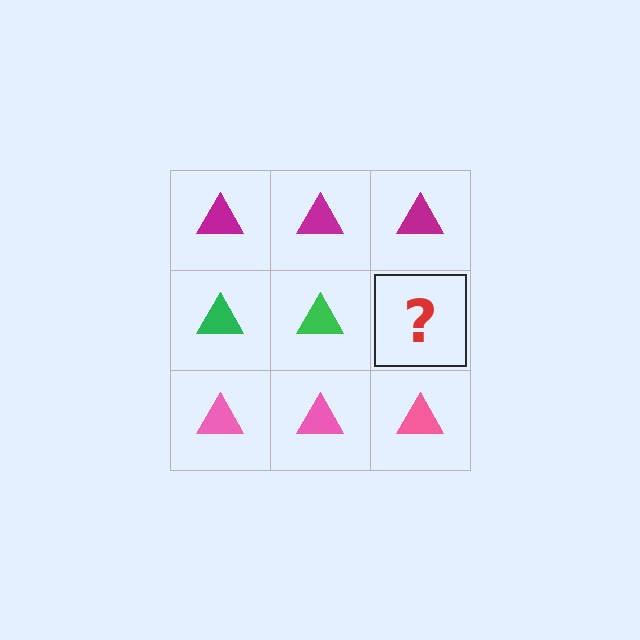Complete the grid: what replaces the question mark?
The question mark should be replaced with a green triangle.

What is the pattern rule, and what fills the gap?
The rule is that each row has a consistent color. The gap should be filled with a green triangle.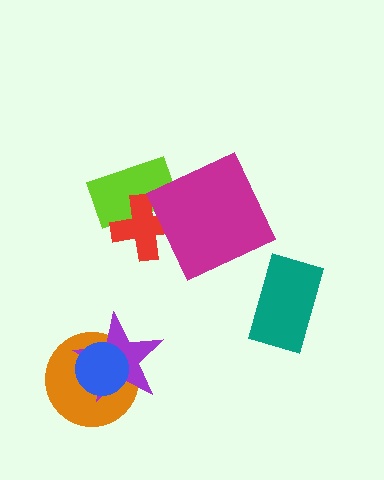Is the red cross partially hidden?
Yes, it is partially covered by another shape.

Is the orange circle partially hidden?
Yes, it is partially covered by another shape.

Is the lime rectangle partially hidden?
Yes, it is partially covered by another shape.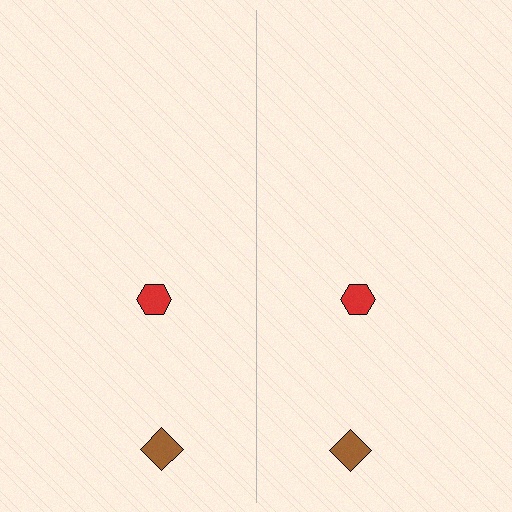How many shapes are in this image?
There are 4 shapes in this image.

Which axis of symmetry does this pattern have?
The pattern has a vertical axis of symmetry running through the center of the image.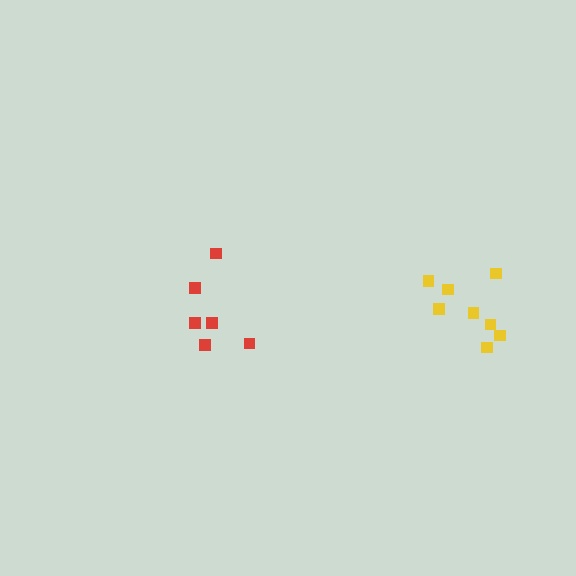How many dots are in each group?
Group 1: 6 dots, Group 2: 8 dots (14 total).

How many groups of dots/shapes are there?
There are 2 groups.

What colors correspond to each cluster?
The clusters are colored: red, yellow.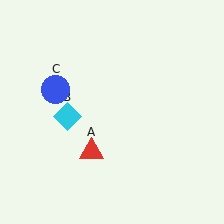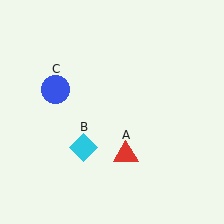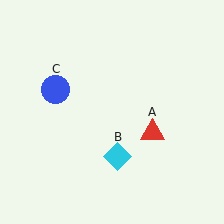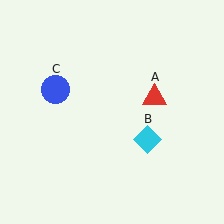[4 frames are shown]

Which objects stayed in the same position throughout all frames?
Blue circle (object C) remained stationary.